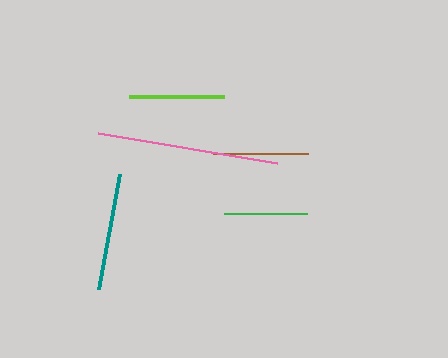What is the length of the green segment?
The green segment is approximately 83 pixels long.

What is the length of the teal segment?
The teal segment is approximately 117 pixels long.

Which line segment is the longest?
The pink line is the longest at approximately 181 pixels.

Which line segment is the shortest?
The green line is the shortest at approximately 83 pixels.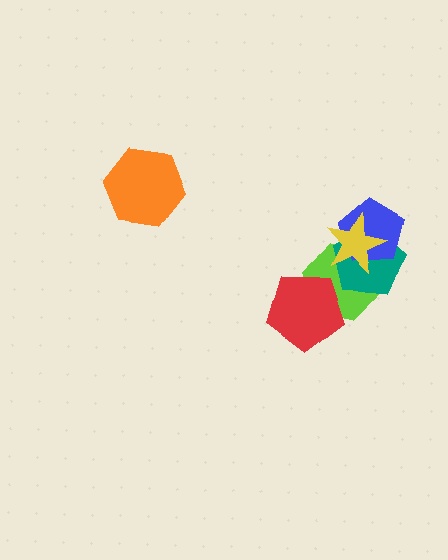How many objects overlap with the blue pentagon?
3 objects overlap with the blue pentagon.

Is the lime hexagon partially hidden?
Yes, it is partially covered by another shape.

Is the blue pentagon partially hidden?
Yes, it is partially covered by another shape.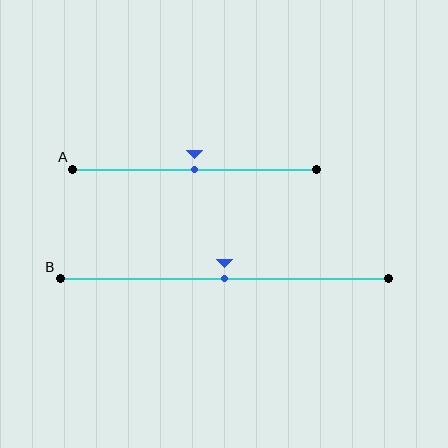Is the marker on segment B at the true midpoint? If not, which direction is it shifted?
Yes, the marker on segment B is at the true midpoint.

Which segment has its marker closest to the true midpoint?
Segment A has its marker closest to the true midpoint.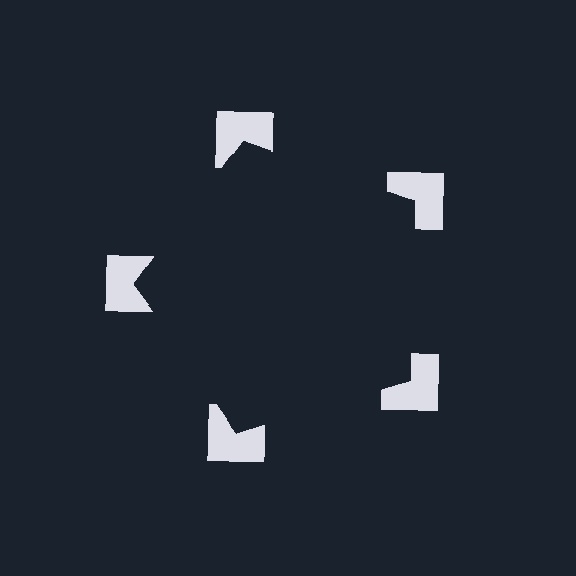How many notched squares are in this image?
There are 5 — one at each vertex of the illusory pentagon.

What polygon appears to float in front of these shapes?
An illusory pentagon — its edges are inferred from the aligned wedge cuts in the notched squares, not physically drawn.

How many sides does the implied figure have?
5 sides.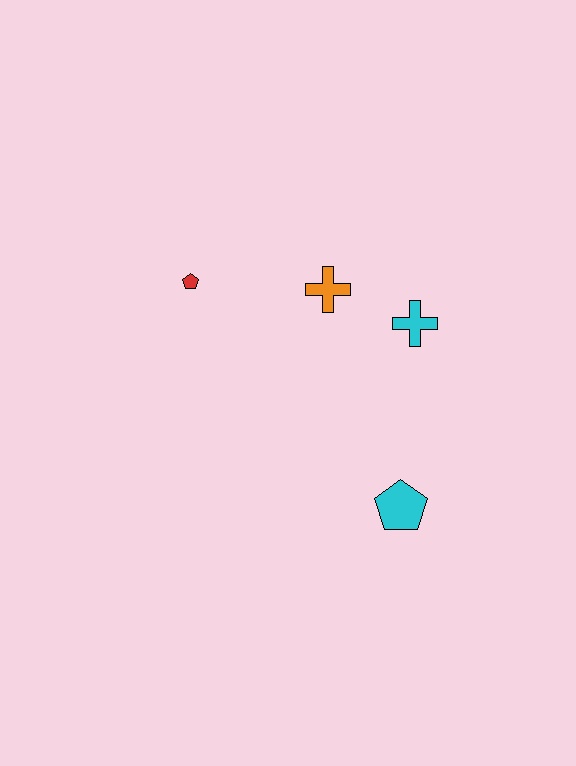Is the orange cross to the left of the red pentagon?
No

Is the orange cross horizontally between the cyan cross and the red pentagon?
Yes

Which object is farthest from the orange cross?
The cyan pentagon is farthest from the orange cross.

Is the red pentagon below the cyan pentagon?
No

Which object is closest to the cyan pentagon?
The cyan cross is closest to the cyan pentagon.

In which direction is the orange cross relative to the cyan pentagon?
The orange cross is above the cyan pentagon.